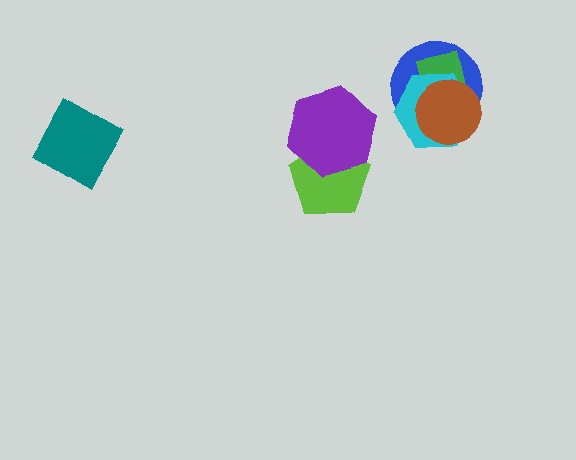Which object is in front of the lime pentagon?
The purple hexagon is in front of the lime pentagon.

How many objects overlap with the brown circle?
3 objects overlap with the brown circle.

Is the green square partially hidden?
Yes, it is partially covered by another shape.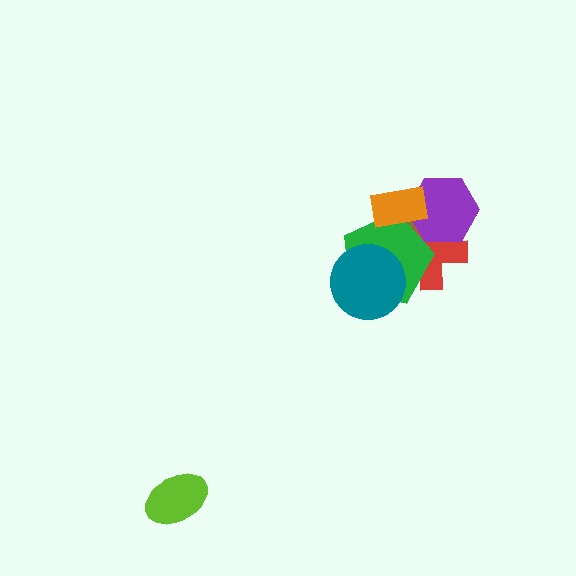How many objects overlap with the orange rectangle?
4 objects overlap with the orange rectangle.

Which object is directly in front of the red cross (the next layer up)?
The purple hexagon is directly in front of the red cross.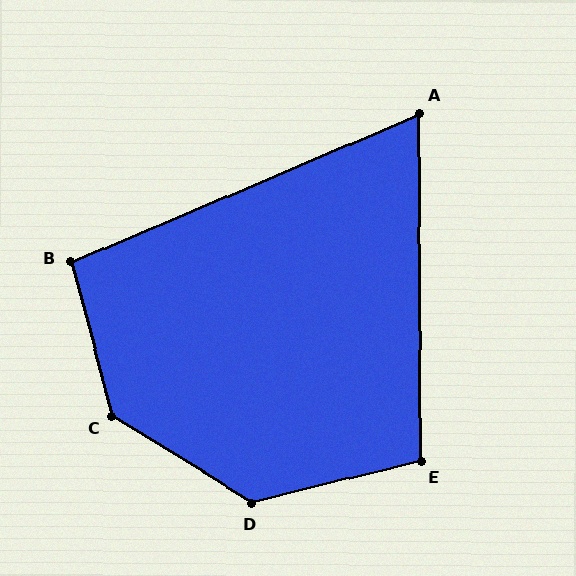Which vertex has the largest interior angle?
C, at approximately 136 degrees.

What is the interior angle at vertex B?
Approximately 98 degrees (obtuse).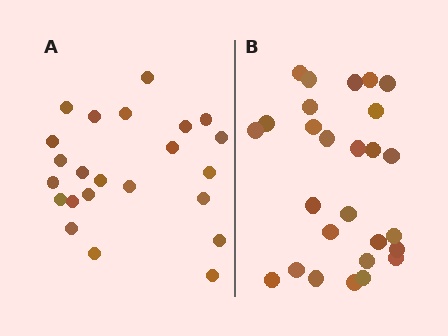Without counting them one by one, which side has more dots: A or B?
Region B (the right region) has more dots.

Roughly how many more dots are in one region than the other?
Region B has about 4 more dots than region A.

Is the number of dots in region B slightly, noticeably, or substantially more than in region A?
Region B has only slightly more — the two regions are fairly close. The ratio is roughly 1.2 to 1.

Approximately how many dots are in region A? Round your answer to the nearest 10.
About 20 dots. (The exact count is 23, which rounds to 20.)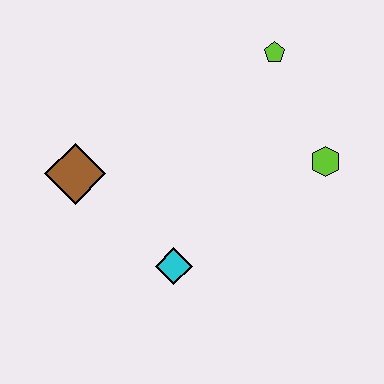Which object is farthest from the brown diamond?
The lime hexagon is farthest from the brown diamond.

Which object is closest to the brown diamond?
The cyan diamond is closest to the brown diamond.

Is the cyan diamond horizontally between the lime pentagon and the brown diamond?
Yes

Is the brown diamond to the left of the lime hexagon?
Yes